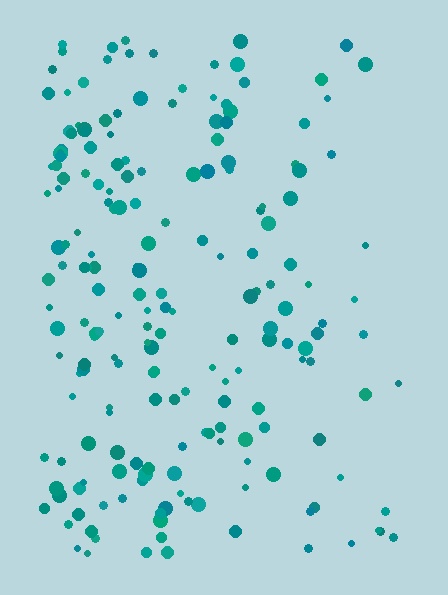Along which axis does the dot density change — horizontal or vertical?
Horizontal.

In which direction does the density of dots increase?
From right to left, with the left side densest.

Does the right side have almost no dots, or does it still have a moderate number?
Still a moderate number, just noticeably fewer than the left.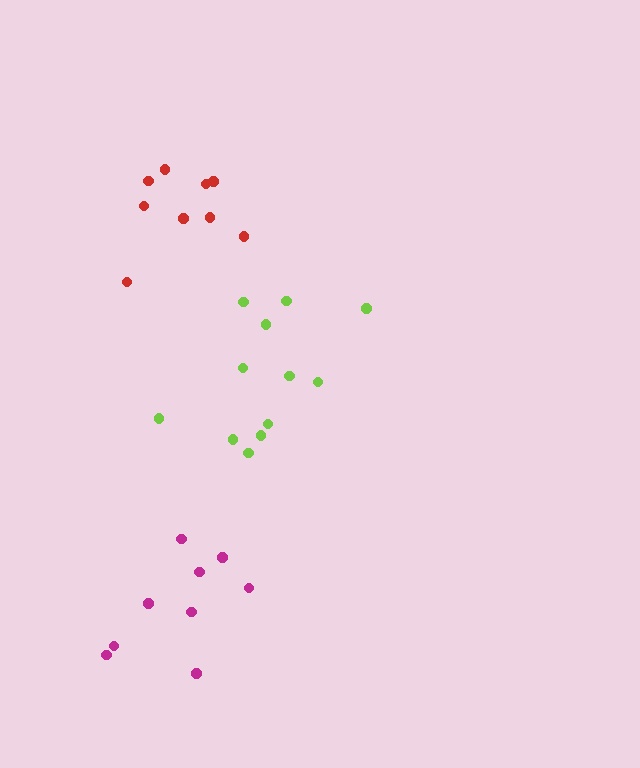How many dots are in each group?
Group 1: 12 dots, Group 2: 9 dots, Group 3: 9 dots (30 total).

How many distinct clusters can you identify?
There are 3 distinct clusters.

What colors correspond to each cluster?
The clusters are colored: lime, red, magenta.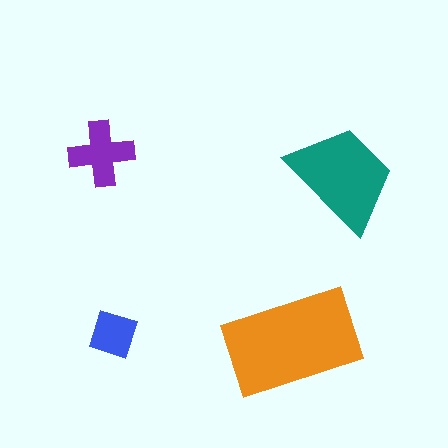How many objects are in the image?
There are 4 objects in the image.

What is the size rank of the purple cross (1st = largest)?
3rd.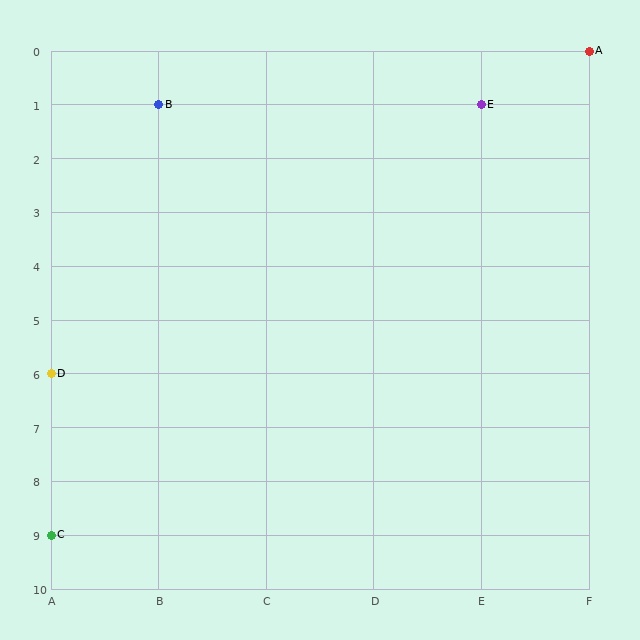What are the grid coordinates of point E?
Point E is at grid coordinates (E, 1).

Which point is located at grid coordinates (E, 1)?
Point E is at (E, 1).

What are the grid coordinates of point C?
Point C is at grid coordinates (A, 9).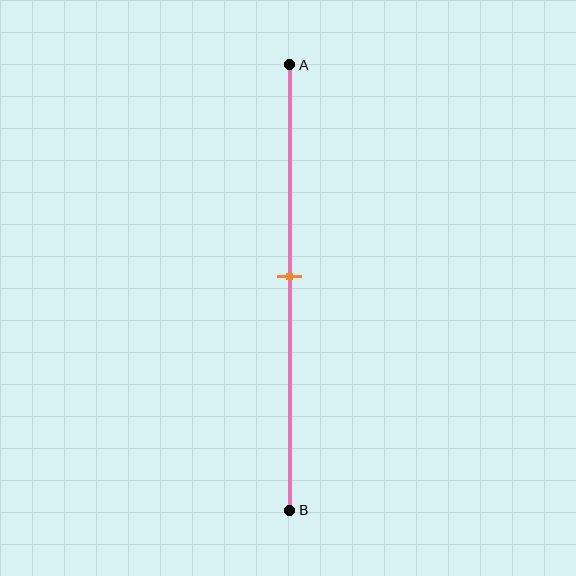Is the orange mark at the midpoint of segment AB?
Yes, the mark is approximately at the midpoint.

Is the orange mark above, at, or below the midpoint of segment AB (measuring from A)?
The orange mark is approximately at the midpoint of segment AB.